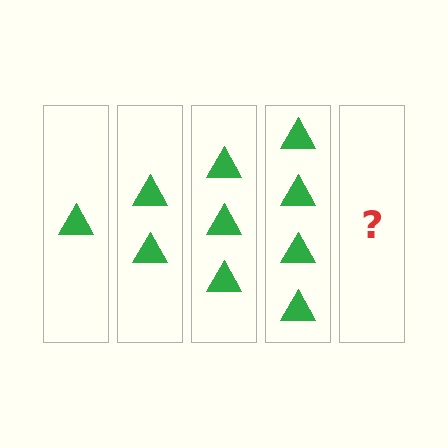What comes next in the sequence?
The next element should be 5 triangles.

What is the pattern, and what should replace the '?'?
The pattern is that each step adds one more triangle. The '?' should be 5 triangles.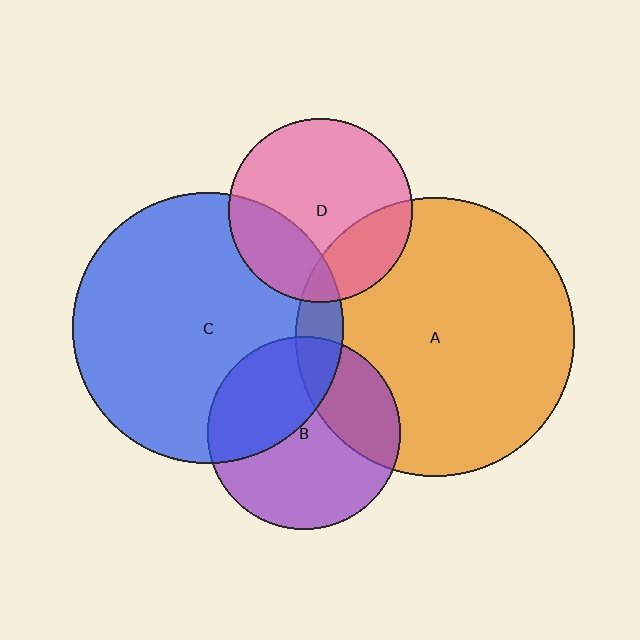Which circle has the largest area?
Circle A (orange).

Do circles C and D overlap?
Yes.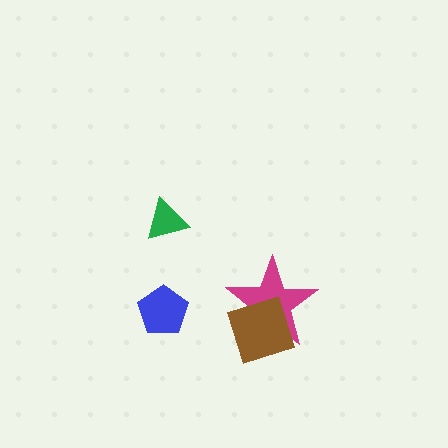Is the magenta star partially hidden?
Yes, it is partially covered by another shape.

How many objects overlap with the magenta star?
1 object overlaps with the magenta star.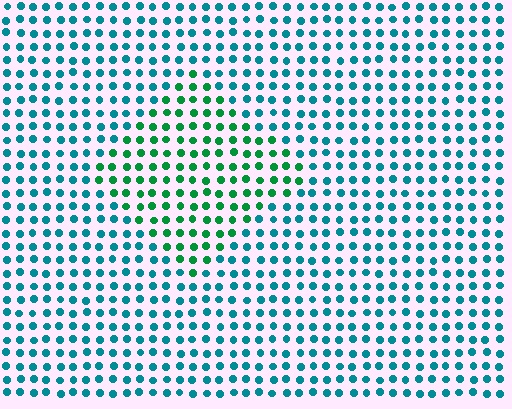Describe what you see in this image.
The image is filled with small teal elements in a uniform arrangement. A diamond-shaped region is visible where the elements are tinted to a slightly different hue, forming a subtle color boundary.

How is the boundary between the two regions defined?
The boundary is defined purely by a slight shift in hue (about 42 degrees). Spacing, size, and orientation are identical on both sides.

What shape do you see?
I see a diamond.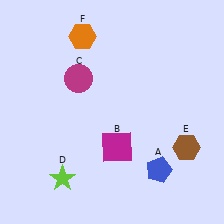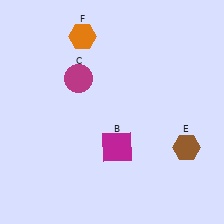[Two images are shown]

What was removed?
The lime star (D), the blue pentagon (A) were removed in Image 2.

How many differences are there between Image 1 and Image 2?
There are 2 differences between the two images.